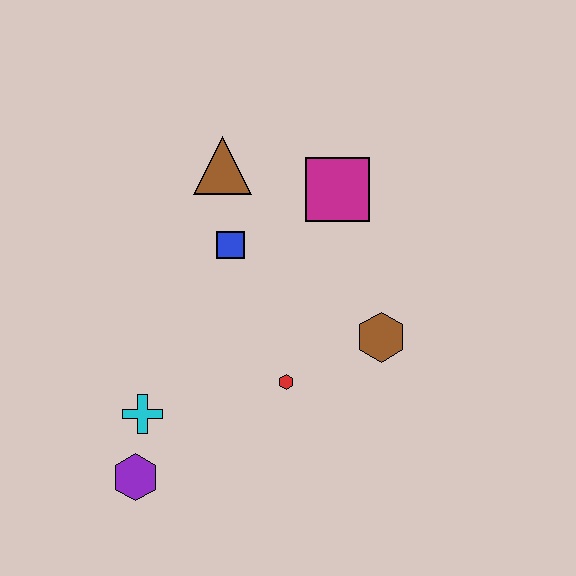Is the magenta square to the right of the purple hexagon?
Yes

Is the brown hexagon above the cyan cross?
Yes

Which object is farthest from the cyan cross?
The magenta square is farthest from the cyan cross.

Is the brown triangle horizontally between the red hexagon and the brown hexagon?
No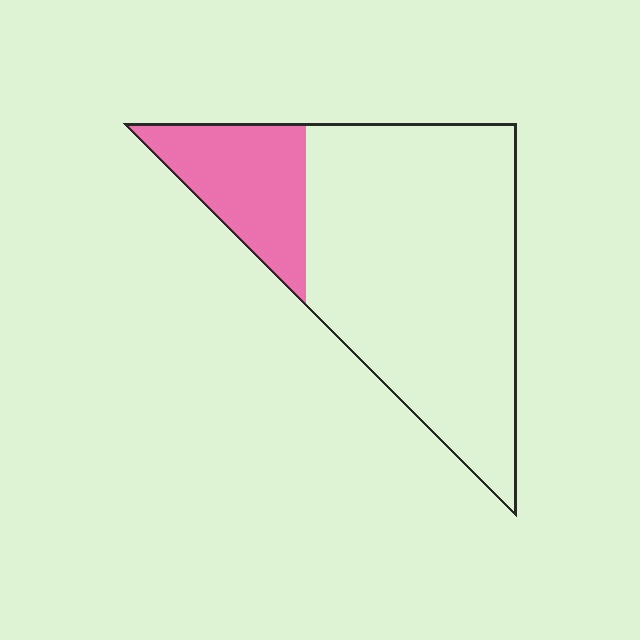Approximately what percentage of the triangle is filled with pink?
Approximately 20%.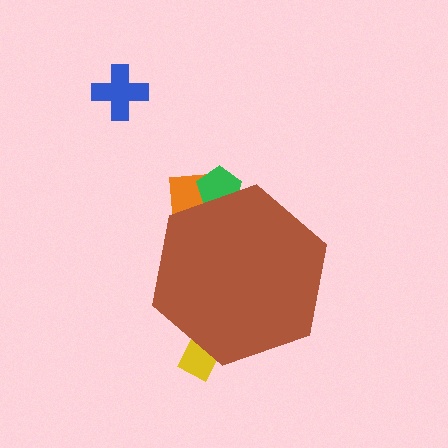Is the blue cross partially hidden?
No, the blue cross is fully visible.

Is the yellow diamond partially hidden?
Yes, the yellow diamond is partially hidden behind the brown hexagon.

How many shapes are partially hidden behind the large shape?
3 shapes are partially hidden.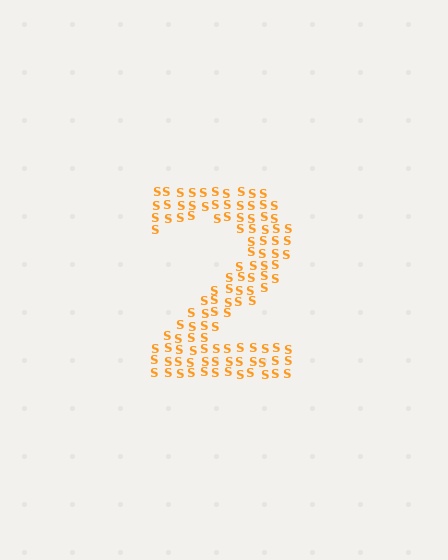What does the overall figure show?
The overall figure shows the digit 2.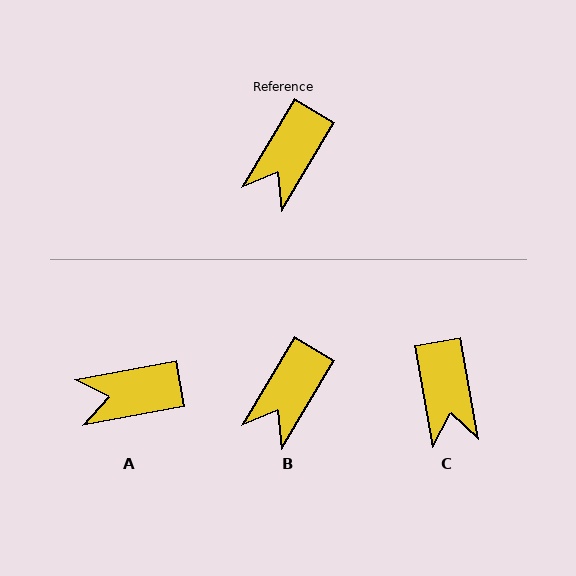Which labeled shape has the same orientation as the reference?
B.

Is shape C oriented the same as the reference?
No, it is off by about 41 degrees.